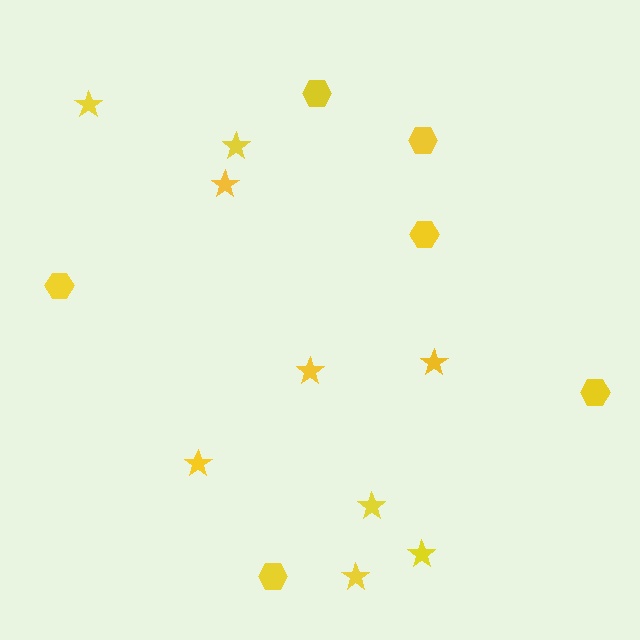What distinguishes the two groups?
There are 2 groups: one group of stars (9) and one group of hexagons (6).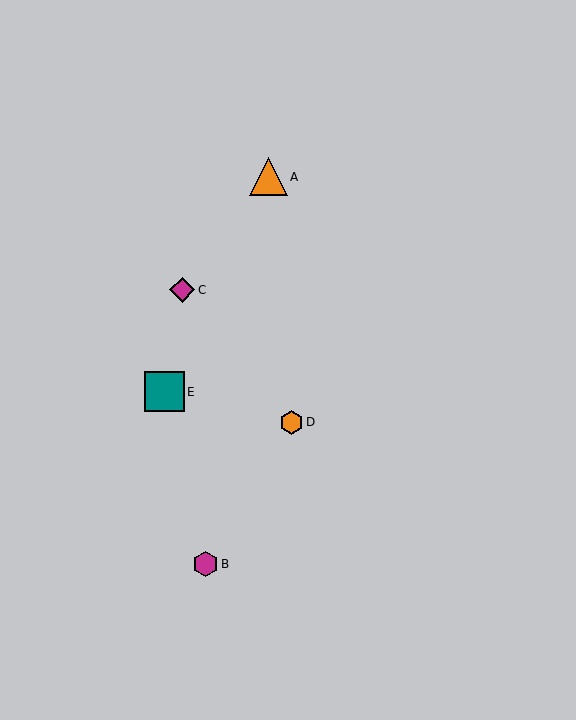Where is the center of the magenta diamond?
The center of the magenta diamond is at (182, 290).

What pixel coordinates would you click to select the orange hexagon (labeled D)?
Click at (292, 422) to select the orange hexagon D.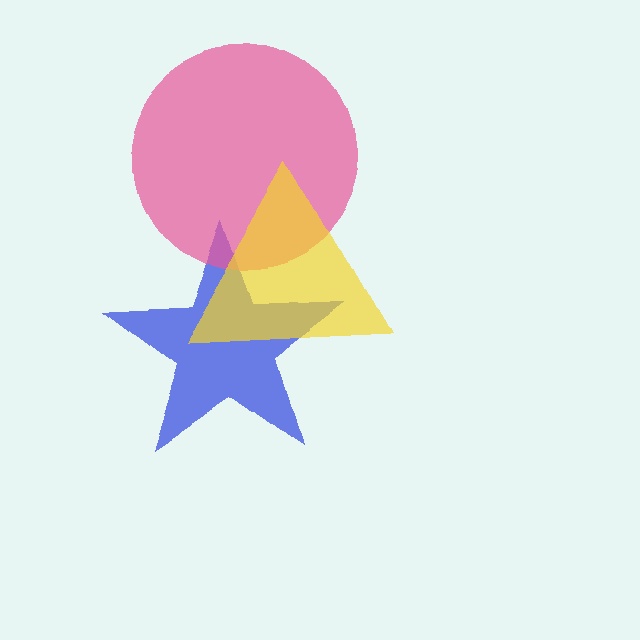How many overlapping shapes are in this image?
There are 3 overlapping shapes in the image.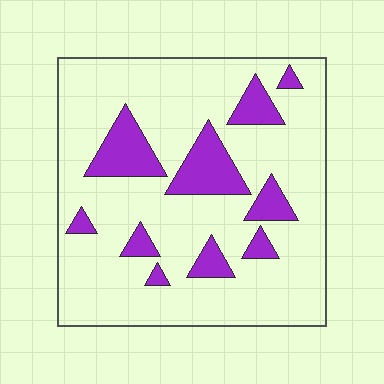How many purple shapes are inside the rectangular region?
10.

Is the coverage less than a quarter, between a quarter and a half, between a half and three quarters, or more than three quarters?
Less than a quarter.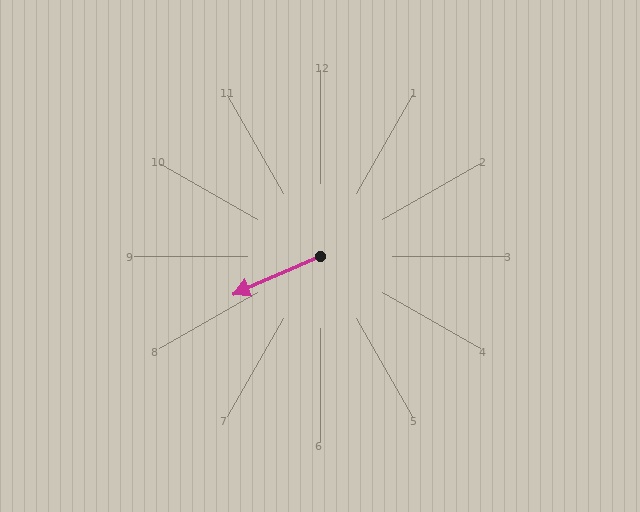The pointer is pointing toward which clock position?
Roughly 8 o'clock.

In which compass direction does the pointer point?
Southwest.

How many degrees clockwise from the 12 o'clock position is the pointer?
Approximately 246 degrees.